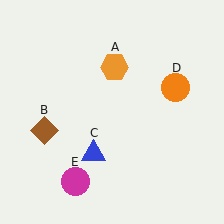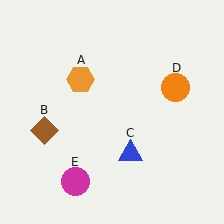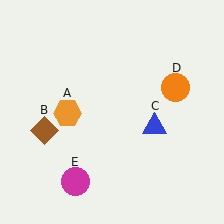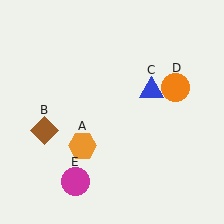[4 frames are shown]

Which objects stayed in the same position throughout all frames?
Brown diamond (object B) and orange circle (object D) and magenta circle (object E) remained stationary.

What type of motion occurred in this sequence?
The orange hexagon (object A), blue triangle (object C) rotated counterclockwise around the center of the scene.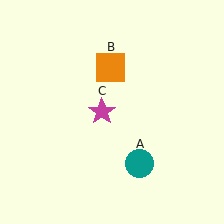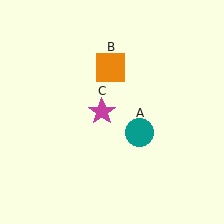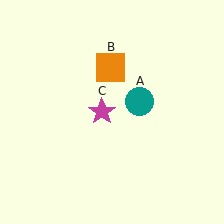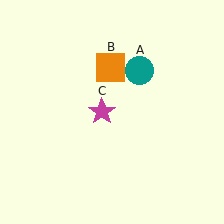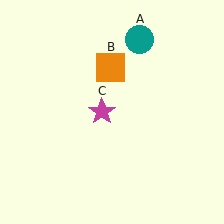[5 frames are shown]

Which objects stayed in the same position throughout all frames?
Orange square (object B) and magenta star (object C) remained stationary.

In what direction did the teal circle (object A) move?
The teal circle (object A) moved up.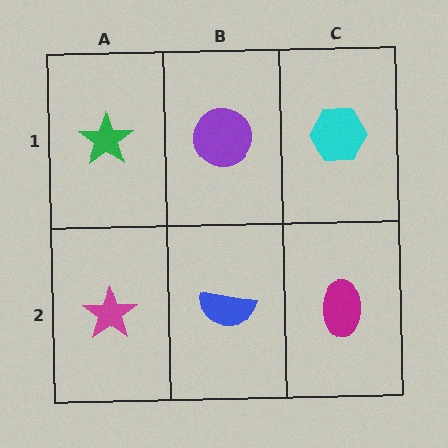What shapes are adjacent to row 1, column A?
A magenta star (row 2, column A), a purple circle (row 1, column B).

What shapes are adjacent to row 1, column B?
A blue semicircle (row 2, column B), a green star (row 1, column A), a cyan hexagon (row 1, column C).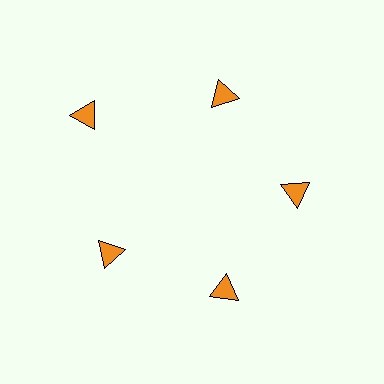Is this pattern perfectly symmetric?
No. The 5 orange triangles are arranged in a ring, but one element near the 10 o'clock position is pushed outward from the center, breaking the 5-fold rotational symmetry.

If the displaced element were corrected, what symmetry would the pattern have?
It would have 5-fold rotational symmetry — the pattern would map onto itself every 72 degrees.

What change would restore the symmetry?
The symmetry would be restored by moving it inward, back onto the ring so that all 5 triangles sit at equal angles and equal distance from the center.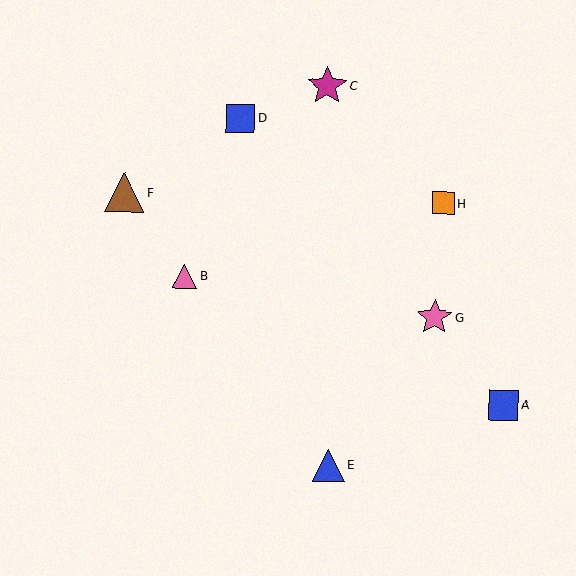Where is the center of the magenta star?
The center of the magenta star is at (327, 86).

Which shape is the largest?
The magenta star (labeled C) is the largest.